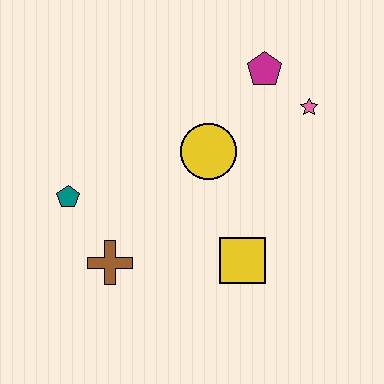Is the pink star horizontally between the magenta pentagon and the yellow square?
No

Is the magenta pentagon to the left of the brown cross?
No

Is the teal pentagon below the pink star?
Yes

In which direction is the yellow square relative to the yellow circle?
The yellow square is below the yellow circle.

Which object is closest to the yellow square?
The yellow circle is closest to the yellow square.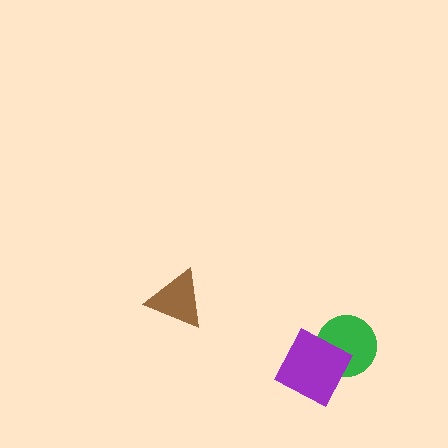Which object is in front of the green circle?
The purple diamond is in front of the green circle.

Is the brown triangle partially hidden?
No, no other shape covers it.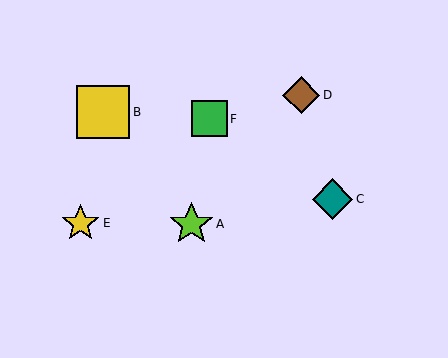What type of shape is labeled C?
Shape C is a teal diamond.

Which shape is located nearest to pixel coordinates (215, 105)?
The green square (labeled F) at (209, 119) is nearest to that location.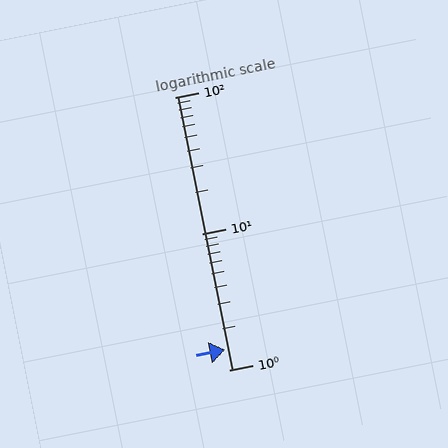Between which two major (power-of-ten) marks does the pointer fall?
The pointer is between 1 and 10.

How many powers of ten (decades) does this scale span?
The scale spans 2 decades, from 1 to 100.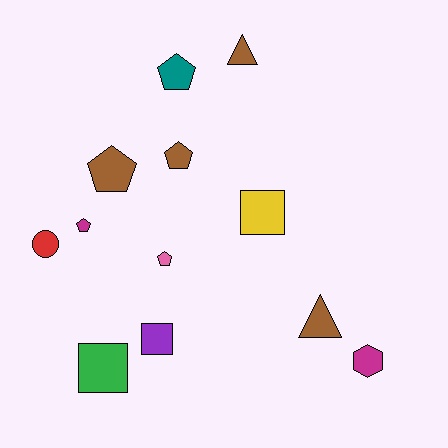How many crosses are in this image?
There are no crosses.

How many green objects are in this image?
There is 1 green object.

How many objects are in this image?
There are 12 objects.